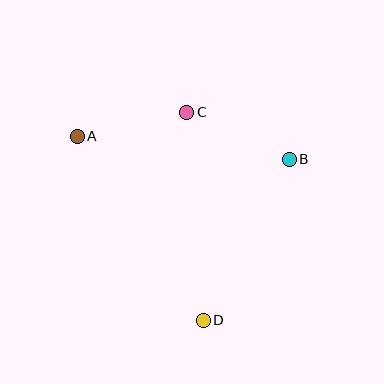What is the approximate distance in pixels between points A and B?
The distance between A and B is approximately 213 pixels.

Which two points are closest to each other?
Points A and C are closest to each other.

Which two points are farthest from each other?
Points A and D are farthest from each other.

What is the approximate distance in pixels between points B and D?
The distance between B and D is approximately 183 pixels.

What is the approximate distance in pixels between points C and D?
The distance between C and D is approximately 209 pixels.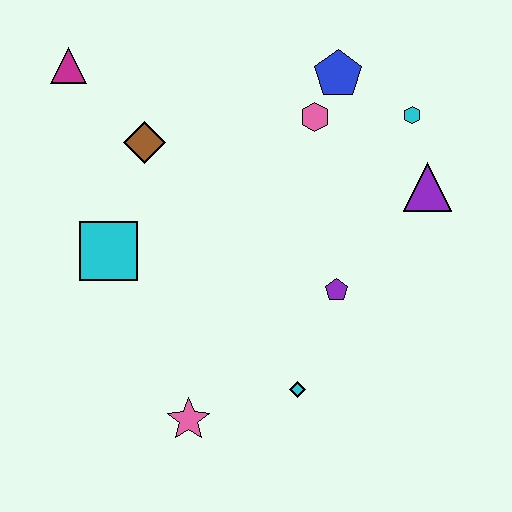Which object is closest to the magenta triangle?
The brown diamond is closest to the magenta triangle.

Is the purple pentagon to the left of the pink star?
No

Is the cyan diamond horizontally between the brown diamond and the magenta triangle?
No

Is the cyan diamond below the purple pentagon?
Yes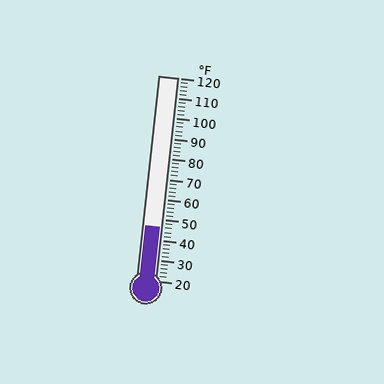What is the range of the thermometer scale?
The thermometer scale ranges from 20°F to 120°F.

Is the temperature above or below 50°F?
The temperature is below 50°F.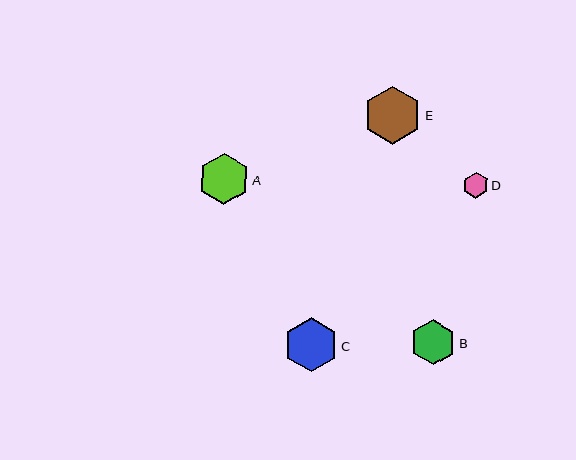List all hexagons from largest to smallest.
From largest to smallest: E, C, A, B, D.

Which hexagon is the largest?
Hexagon E is the largest with a size of approximately 58 pixels.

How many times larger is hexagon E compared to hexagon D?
Hexagon E is approximately 2.3 times the size of hexagon D.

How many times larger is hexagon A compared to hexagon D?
Hexagon A is approximately 2.0 times the size of hexagon D.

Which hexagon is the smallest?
Hexagon D is the smallest with a size of approximately 26 pixels.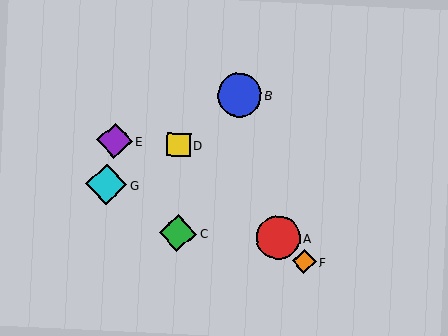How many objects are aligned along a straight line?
3 objects (A, D, F) are aligned along a straight line.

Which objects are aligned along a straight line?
Objects A, D, F are aligned along a straight line.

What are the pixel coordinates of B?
Object B is at (240, 95).